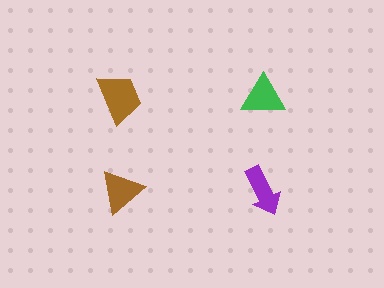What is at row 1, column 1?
A brown trapezoid.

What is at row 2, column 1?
A brown triangle.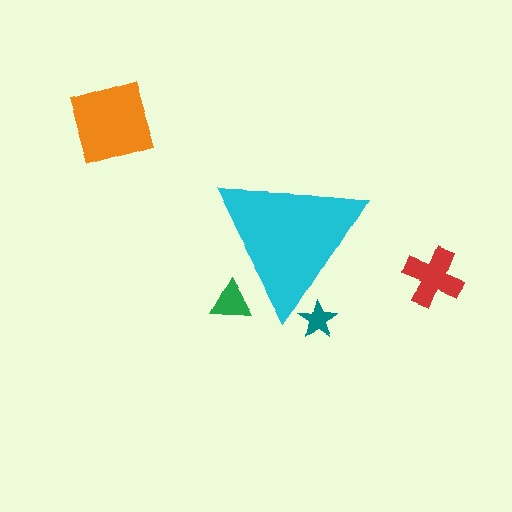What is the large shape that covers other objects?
A cyan triangle.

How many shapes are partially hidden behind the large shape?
2 shapes are partially hidden.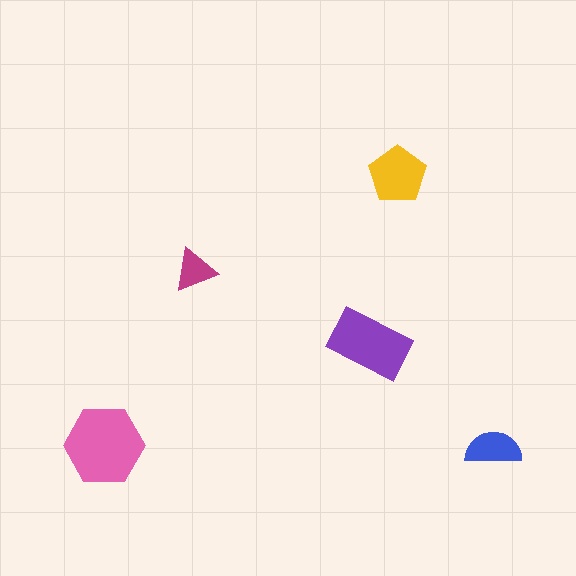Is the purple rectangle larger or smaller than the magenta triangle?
Larger.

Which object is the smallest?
The magenta triangle.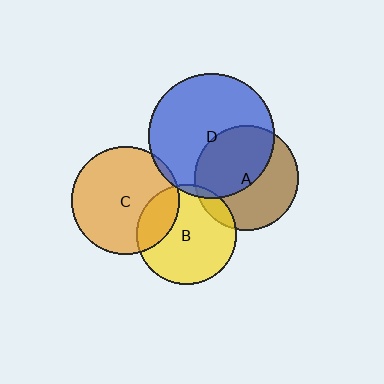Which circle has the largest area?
Circle D (blue).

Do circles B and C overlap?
Yes.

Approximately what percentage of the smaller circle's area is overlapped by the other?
Approximately 25%.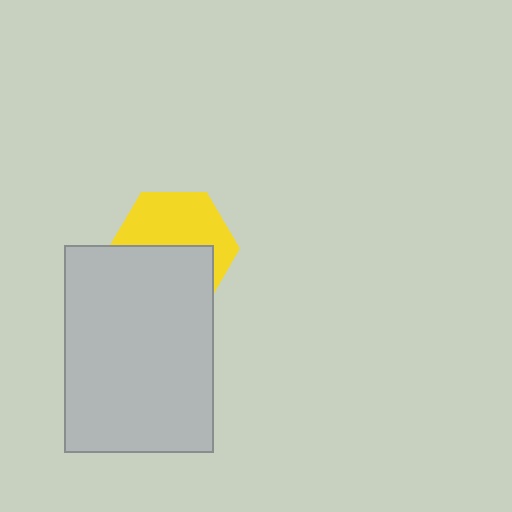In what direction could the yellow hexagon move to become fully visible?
The yellow hexagon could move up. That would shift it out from behind the light gray rectangle entirely.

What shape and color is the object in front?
The object in front is a light gray rectangle.